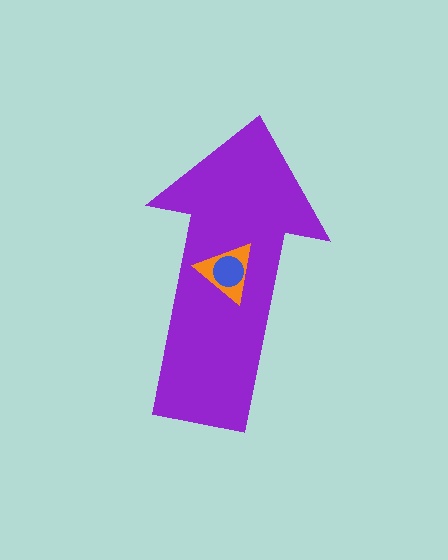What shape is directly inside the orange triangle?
The blue circle.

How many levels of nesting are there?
3.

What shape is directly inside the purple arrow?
The orange triangle.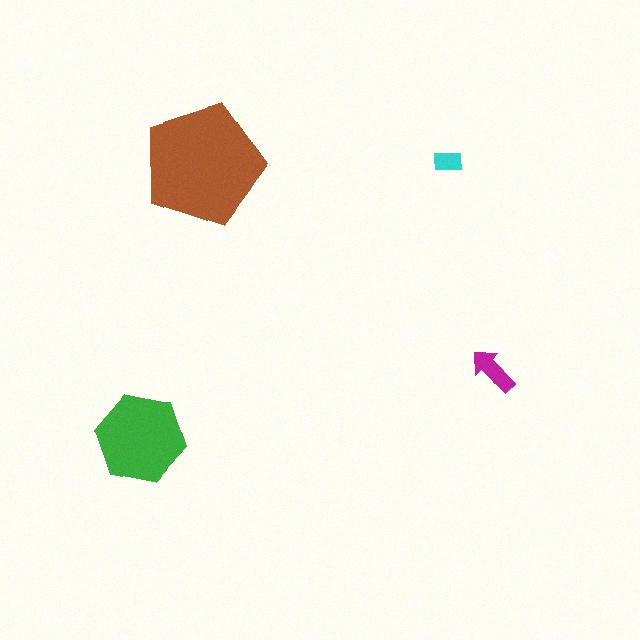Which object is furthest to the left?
The green hexagon is leftmost.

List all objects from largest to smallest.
The brown pentagon, the green hexagon, the magenta arrow, the cyan rectangle.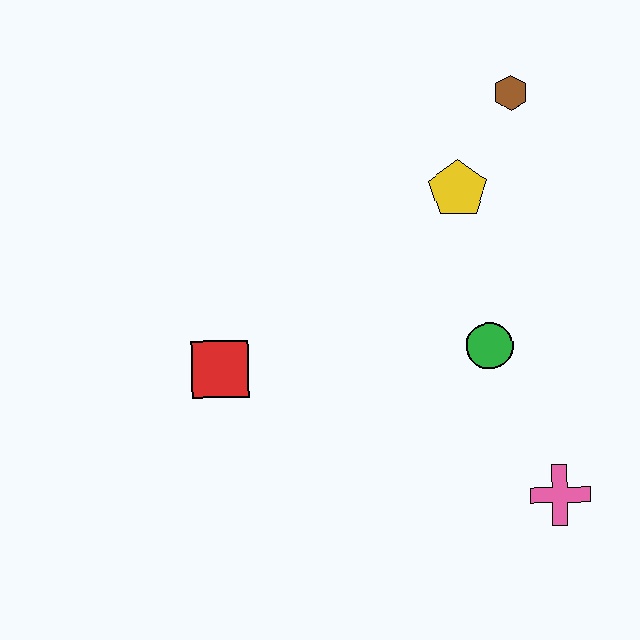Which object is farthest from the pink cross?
The brown hexagon is farthest from the pink cross.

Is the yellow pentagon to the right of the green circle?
No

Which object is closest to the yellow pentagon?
The brown hexagon is closest to the yellow pentagon.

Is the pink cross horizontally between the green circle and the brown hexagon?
No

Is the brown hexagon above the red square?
Yes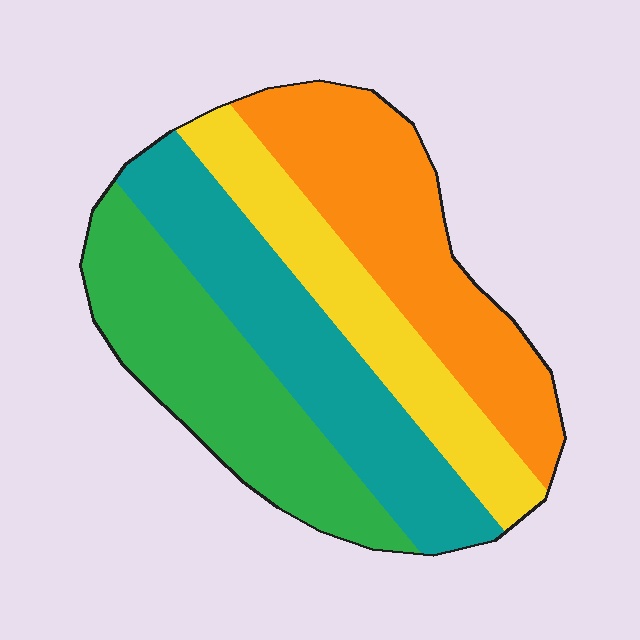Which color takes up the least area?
Yellow, at roughly 20%.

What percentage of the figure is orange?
Orange takes up about one quarter (1/4) of the figure.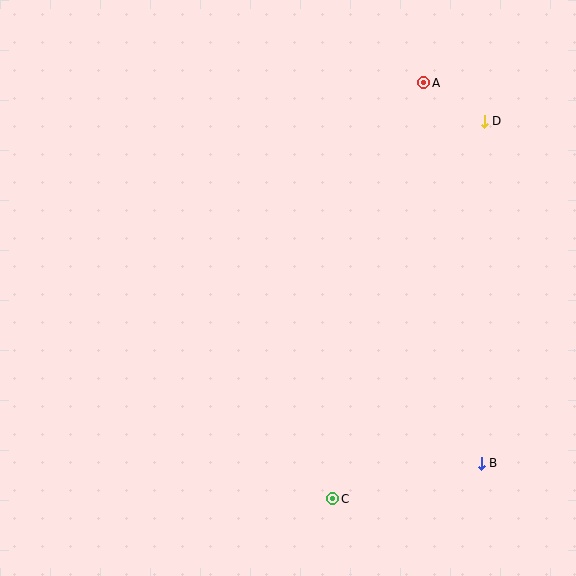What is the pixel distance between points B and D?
The distance between B and D is 342 pixels.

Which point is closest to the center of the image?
Point C at (333, 499) is closest to the center.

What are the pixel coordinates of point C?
Point C is at (333, 499).